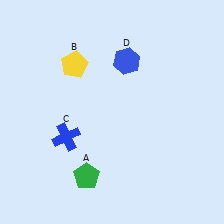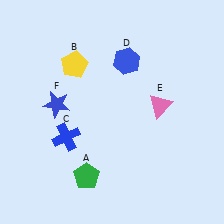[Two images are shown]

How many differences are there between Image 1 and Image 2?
There are 2 differences between the two images.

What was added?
A pink triangle (E), a blue star (F) were added in Image 2.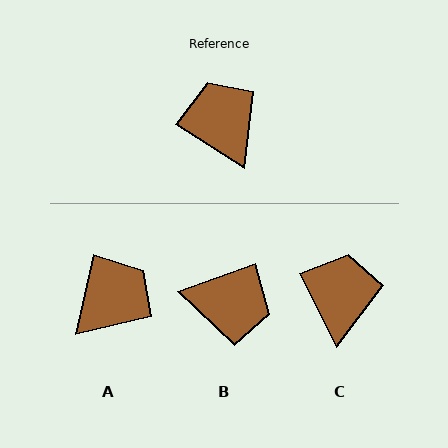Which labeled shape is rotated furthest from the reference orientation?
B, about 127 degrees away.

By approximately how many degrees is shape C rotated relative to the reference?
Approximately 31 degrees clockwise.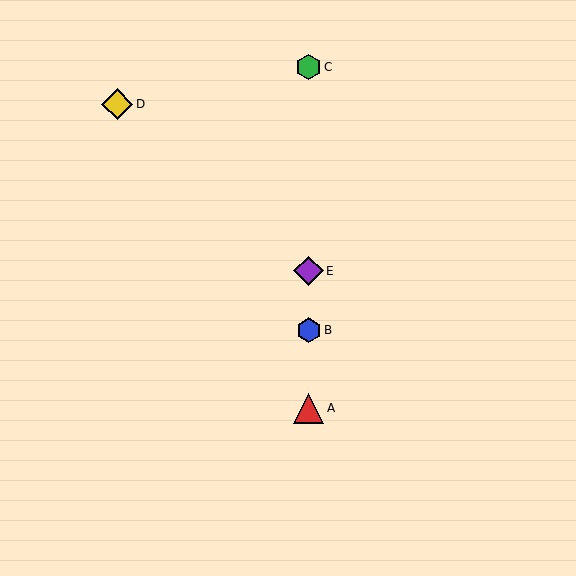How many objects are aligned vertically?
4 objects (A, B, C, E) are aligned vertically.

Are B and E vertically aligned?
Yes, both are at x≈309.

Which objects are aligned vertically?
Objects A, B, C, E are aligned vertically.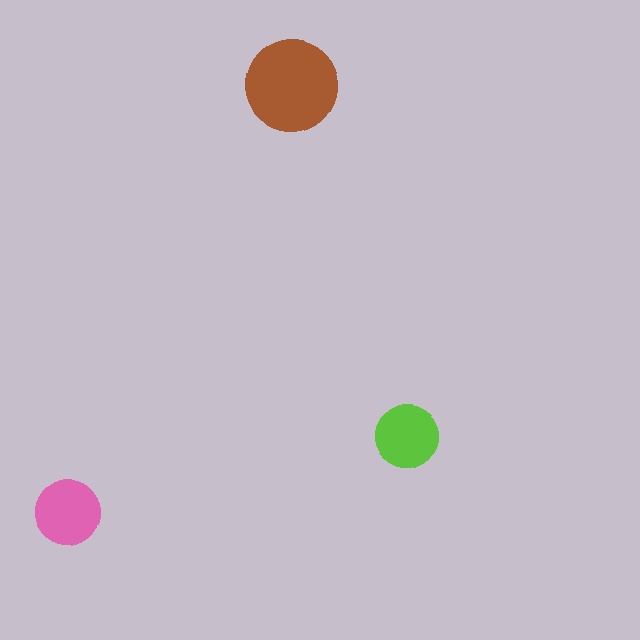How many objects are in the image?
There are 3 objects in the image.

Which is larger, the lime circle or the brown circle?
The brown one.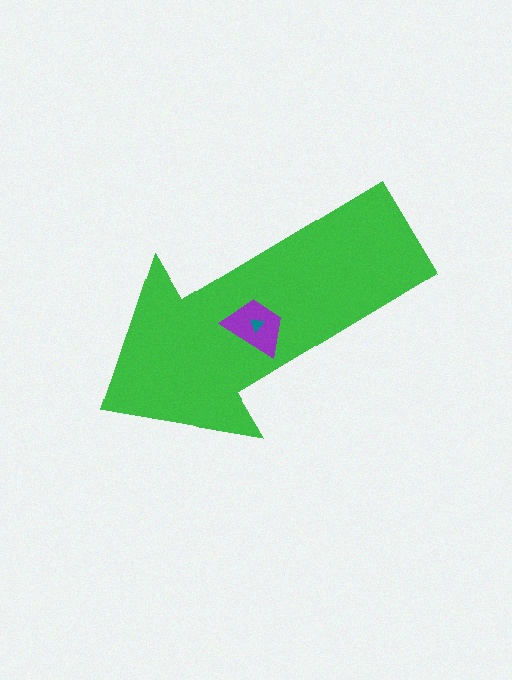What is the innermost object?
The teal triangle.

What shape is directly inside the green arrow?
The purple trapezoid.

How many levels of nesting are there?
3.